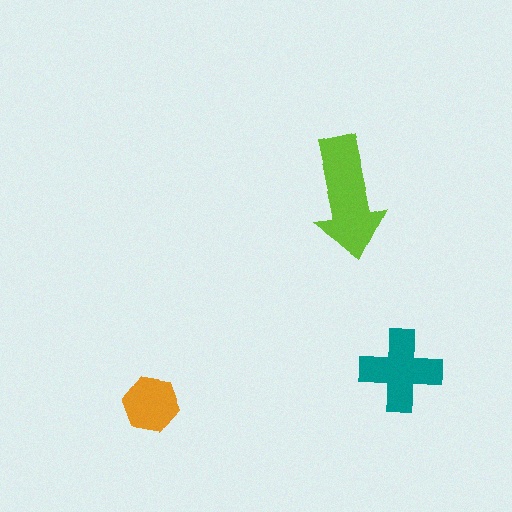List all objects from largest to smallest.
The lime arrow, the teal cross, the orange hexagon.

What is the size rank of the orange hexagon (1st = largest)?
3rd.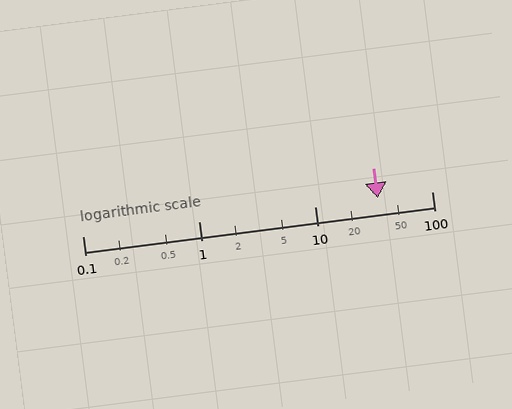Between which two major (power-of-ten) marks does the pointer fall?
The pointer is between 10 and 100.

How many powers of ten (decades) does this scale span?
The scale spans 3 decades, from 0.1 to 100.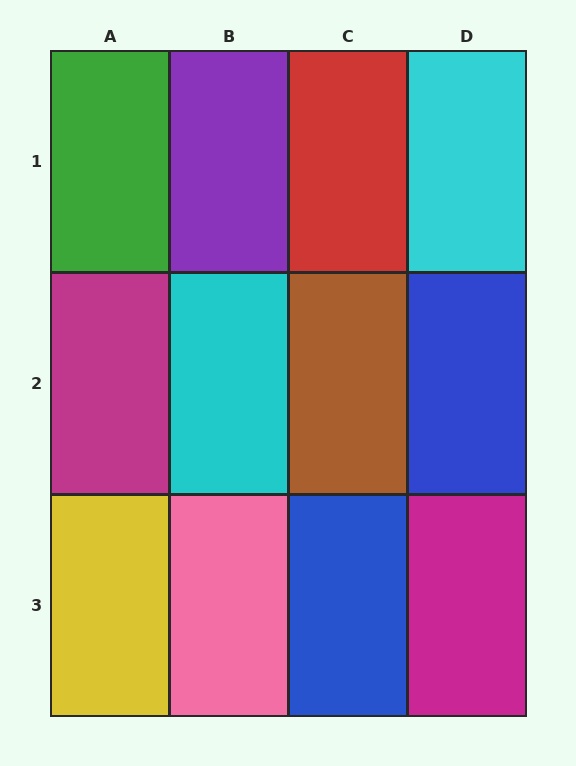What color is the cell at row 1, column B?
Purple.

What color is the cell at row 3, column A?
Yellow.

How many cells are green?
1 cell is green.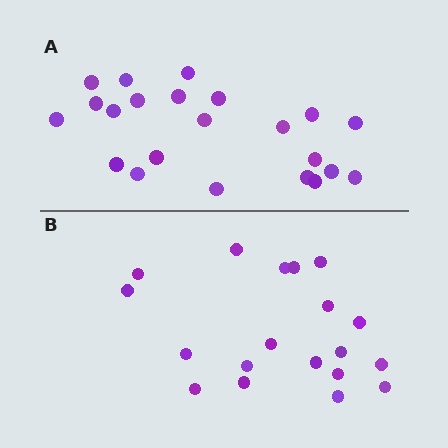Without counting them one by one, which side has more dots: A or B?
Region A (the top region) has more dots.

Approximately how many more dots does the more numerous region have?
Region A has just a few more — roughly 2 or 3 more dots than region B.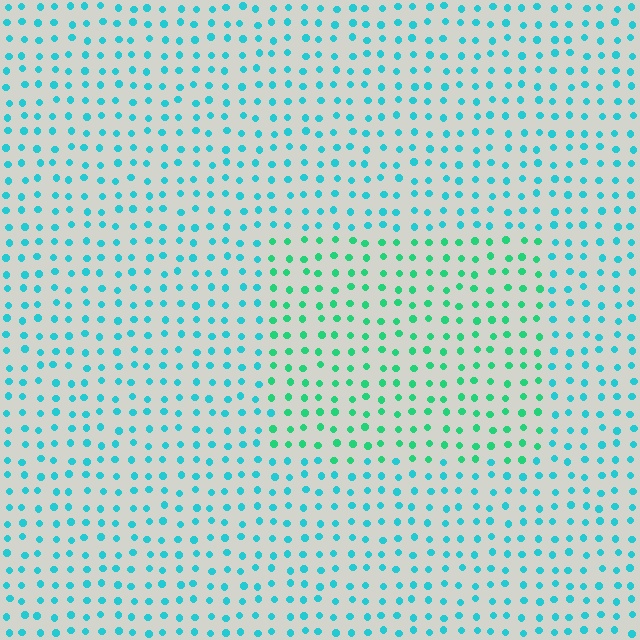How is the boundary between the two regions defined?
The boundary is defined purely by a slight shift in hue (about 34 degrees). Spacing, size, and orientation are identical on both sides.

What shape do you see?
I see a rectangle.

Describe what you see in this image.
The image is filled with small cyan elements in a uniform arrangement. A rectangle-shaped region is visible where the elements are tinted to a slightly different hue, forming a subtle color boundary.